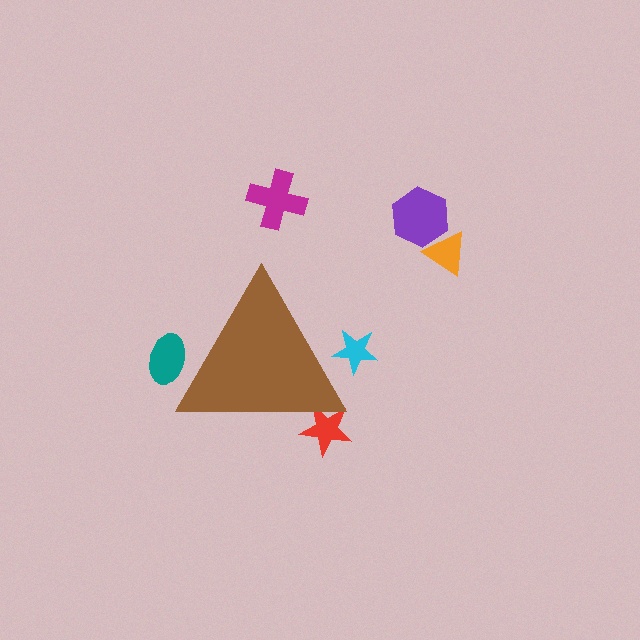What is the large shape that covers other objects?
A brown triangle.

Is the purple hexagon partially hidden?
No, the purple hexagon is fully visible.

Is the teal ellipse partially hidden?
Yes, the teal ellipse is partially hidden behind the brown triangle.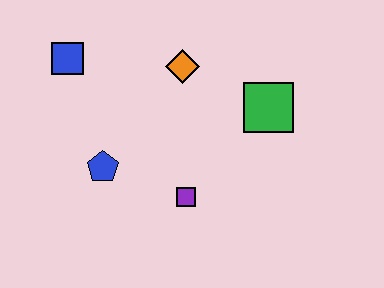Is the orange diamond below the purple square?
No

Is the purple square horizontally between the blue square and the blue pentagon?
No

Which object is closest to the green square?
The orange diamond is closest to the green square.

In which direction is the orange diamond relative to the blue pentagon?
The orange diamond is above the blue pentagon.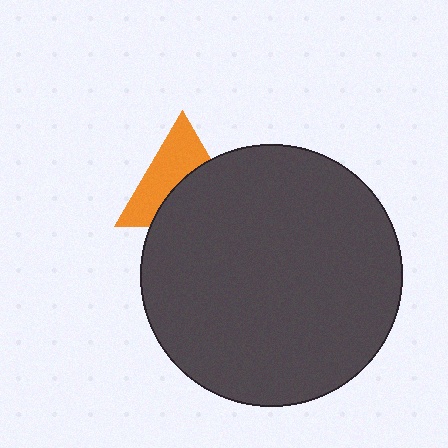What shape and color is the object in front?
The object in front is a dark gray circle.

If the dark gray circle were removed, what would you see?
You would see the complete orange triangle.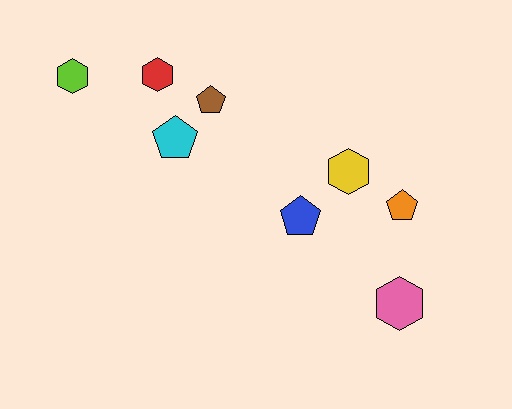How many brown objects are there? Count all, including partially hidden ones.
There is 1 brown object.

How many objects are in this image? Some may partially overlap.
There are 8 objects.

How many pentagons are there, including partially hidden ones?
There are 4 pentagons.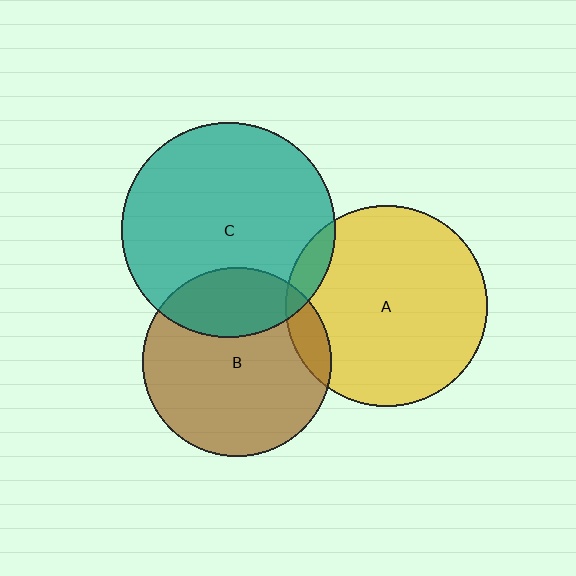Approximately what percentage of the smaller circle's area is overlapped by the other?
Approximately 10%.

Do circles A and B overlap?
Yes.